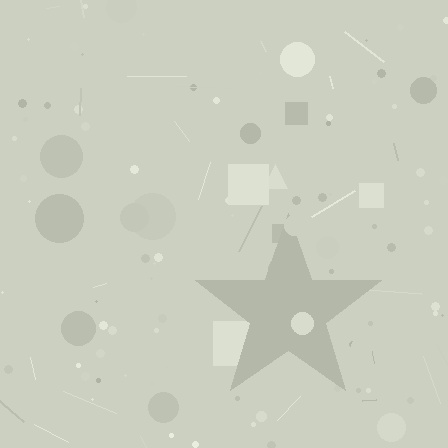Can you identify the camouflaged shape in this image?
The camouflaged shape is a star.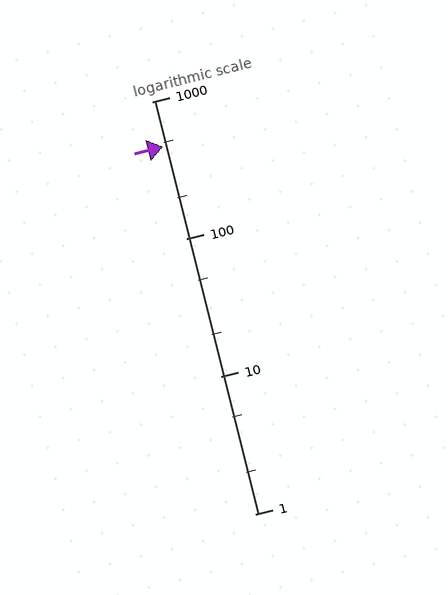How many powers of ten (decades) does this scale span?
The scale spans 3 decades, from 1 to 1000.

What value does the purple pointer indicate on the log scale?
The pointer indicates approximately 470.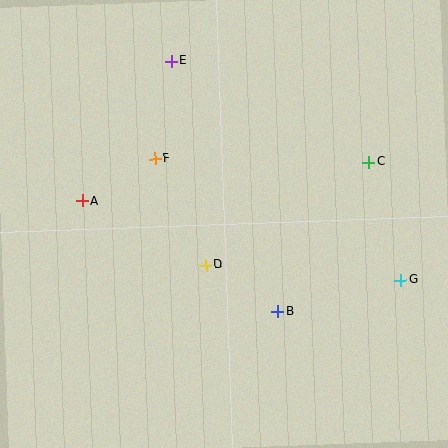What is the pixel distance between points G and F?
The distance between G and F is 274 pixels.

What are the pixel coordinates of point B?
Point B is at (278, 311).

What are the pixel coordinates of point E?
Point E is at (171, 61).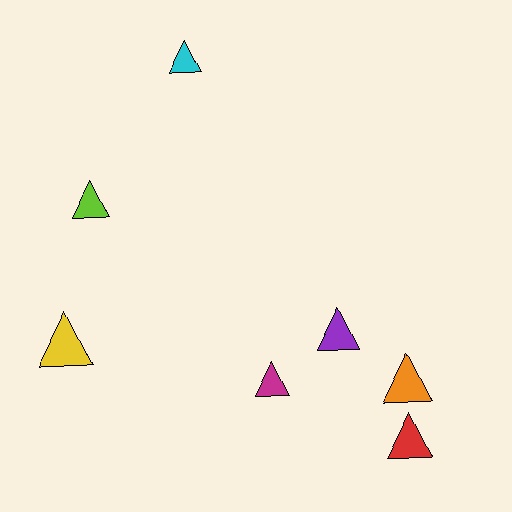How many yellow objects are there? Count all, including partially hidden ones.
There is 1 yellow object.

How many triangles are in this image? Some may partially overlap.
There are 7 triangles.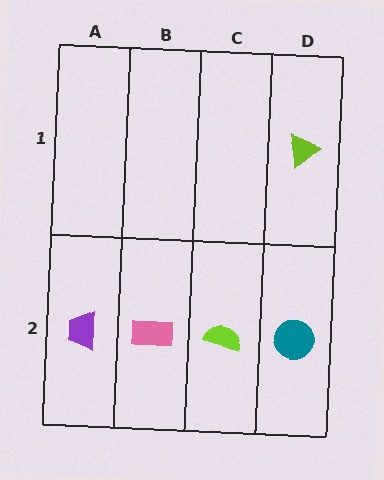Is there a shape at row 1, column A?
No, that cell is empty.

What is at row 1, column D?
A lime triangle.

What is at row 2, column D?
A teal circle.